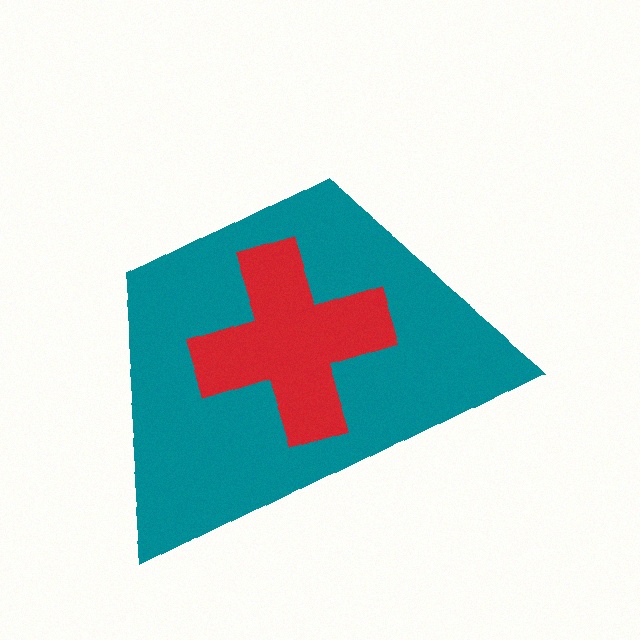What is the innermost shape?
The red cross.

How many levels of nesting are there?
2.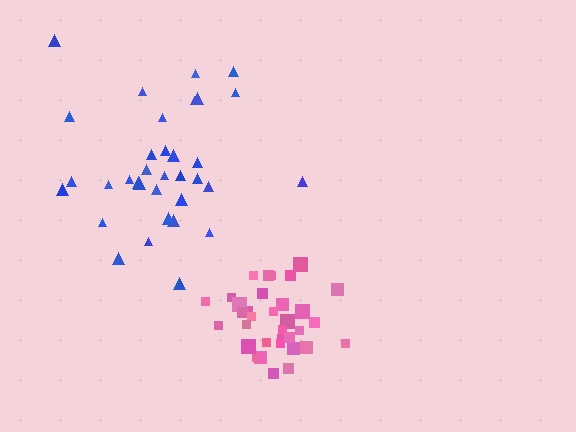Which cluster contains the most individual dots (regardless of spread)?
Blue (35).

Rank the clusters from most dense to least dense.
pink, blue.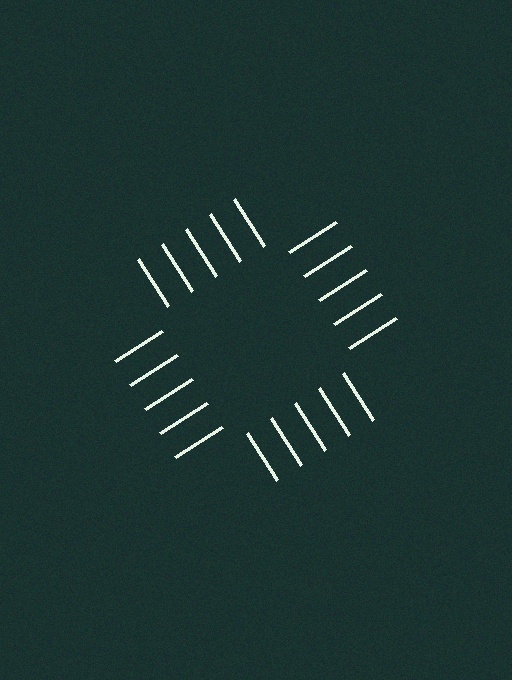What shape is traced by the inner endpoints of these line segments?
An illusory square — the line segments terminate on its edges but no continuous stroke is drawn.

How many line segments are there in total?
20 — 5 along each of the 4 edges.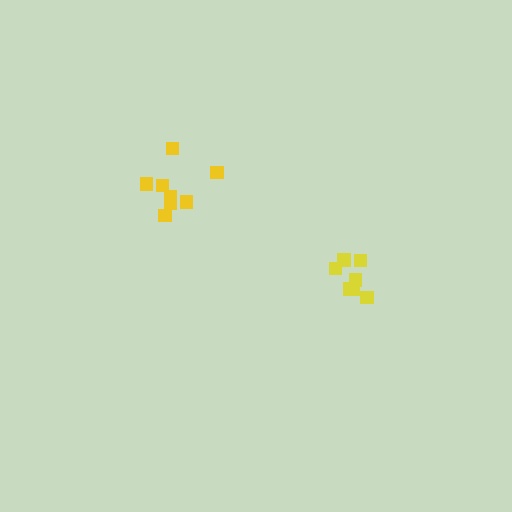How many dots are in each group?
Group 1: 8 dots, Group 2: 7 dots (15 total).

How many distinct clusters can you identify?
There are 2 distinct clusters.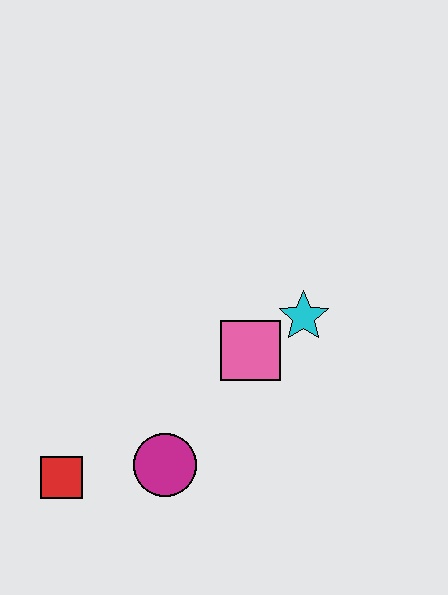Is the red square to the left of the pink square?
Yes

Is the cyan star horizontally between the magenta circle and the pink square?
No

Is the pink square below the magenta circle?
No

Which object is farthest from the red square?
The cyan star is farthest from the red square.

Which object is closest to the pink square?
The cyan star is closest to the pink square.